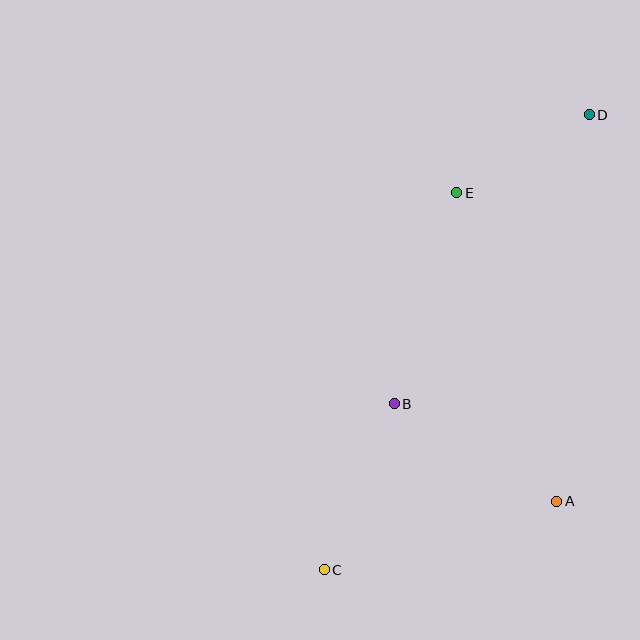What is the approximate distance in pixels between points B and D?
The distance between B and D is approximately 349 pixels.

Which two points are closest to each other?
Points D and E are closest to each other.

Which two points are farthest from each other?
Points C and D are farthest from each other.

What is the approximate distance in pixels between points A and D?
The distance between A and D is approximately 388 pixels.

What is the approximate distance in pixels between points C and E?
The distance between C and E is approximately 399 pixels.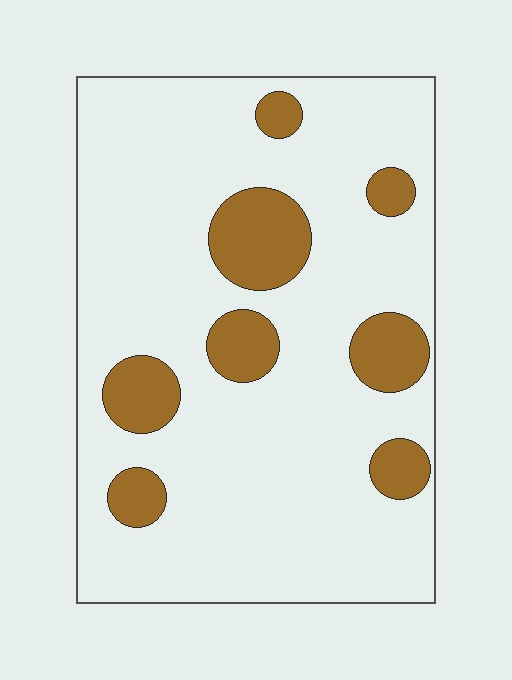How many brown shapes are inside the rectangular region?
8.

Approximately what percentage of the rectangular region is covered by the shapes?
Approximately 15%.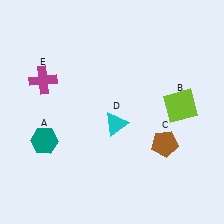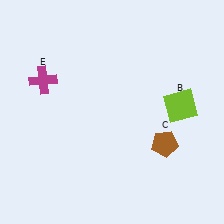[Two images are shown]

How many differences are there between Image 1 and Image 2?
There are 2 differences between the two images.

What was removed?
The teal hexagon (A), the cyan triangle (D) were removed in Image 2.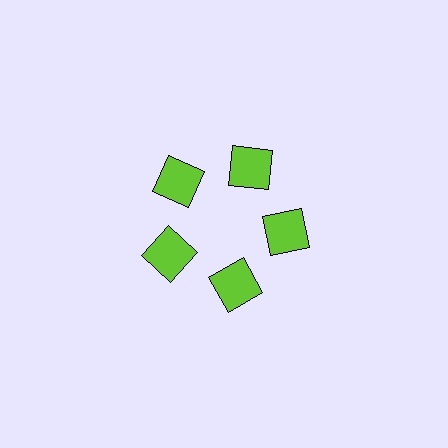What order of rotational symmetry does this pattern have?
This pattern has 5-fold rotational symmetry.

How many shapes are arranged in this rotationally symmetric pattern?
There are 5 shapes, arranged in 5 groups of 1.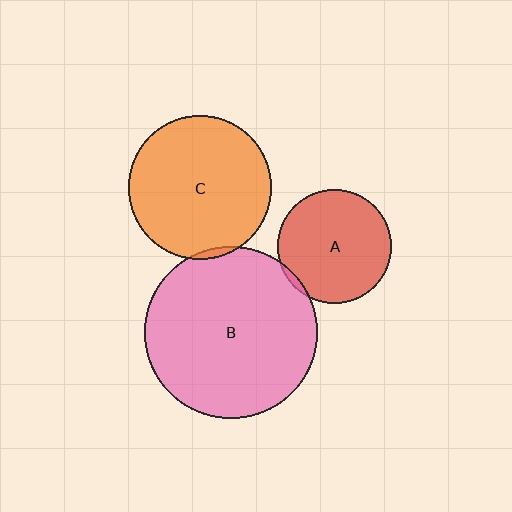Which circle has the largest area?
Circle B (pink).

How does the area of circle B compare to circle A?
Approximately 2.3 times.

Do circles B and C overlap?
Yes.